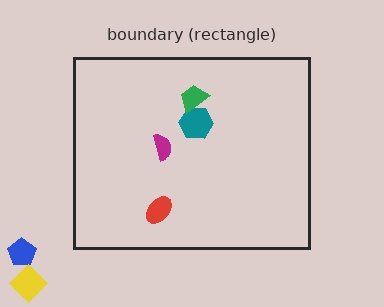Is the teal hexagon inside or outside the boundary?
Inside.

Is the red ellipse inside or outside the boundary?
Inside.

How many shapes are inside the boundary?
4 inside, 2 outside.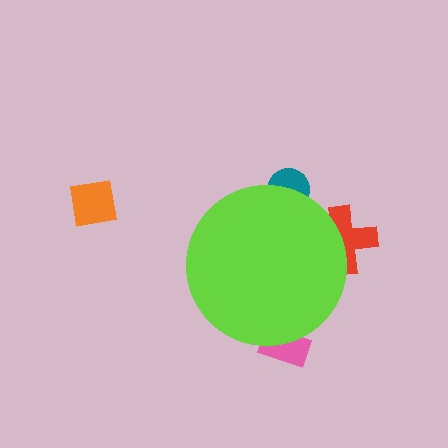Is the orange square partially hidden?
No, the orange square is fully visible.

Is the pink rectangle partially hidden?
Yes, the pink rectangle is partially hidden behind the lime circle.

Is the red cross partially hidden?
Yes, the red cross is partially hidden behind the lime circle.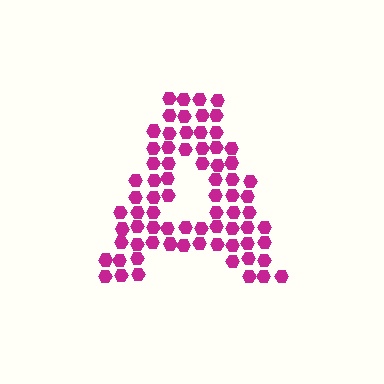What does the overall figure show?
The overall figure shows the letter A.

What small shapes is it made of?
It is made of small hexagons.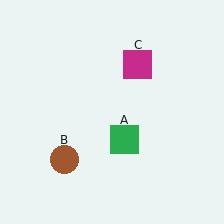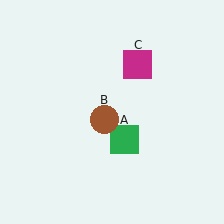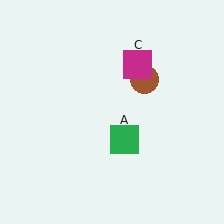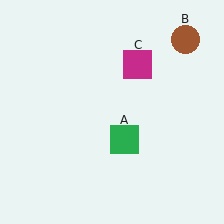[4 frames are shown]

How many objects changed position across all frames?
1 object changed position: brown circle (object B).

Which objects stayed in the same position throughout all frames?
Green square (object A) and magenta square (object C) remained stationary.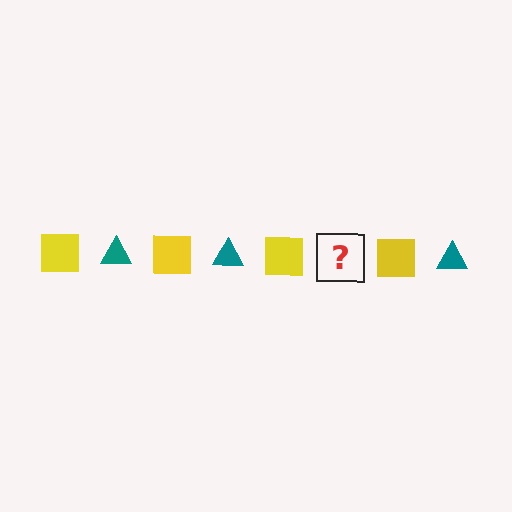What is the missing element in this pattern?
The missing element is a teal triangle.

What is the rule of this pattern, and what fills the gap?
The rule is that the pattern alternates between yellow square and teal triangle. The gap should be filled with a teal triangle.